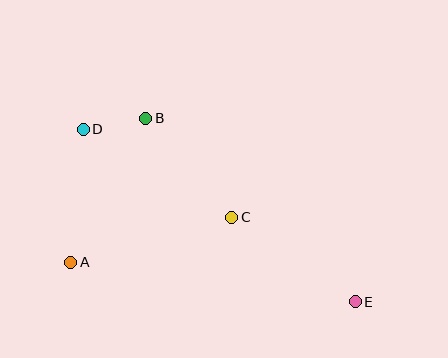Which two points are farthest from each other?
Points D and E are farthest from each other.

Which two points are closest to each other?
Points B and D are closest to each other.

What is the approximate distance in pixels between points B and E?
The distance between B and E is approximately 278 pixels.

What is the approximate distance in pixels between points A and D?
The distance between A and D is approximately 133 pixels.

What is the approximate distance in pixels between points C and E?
The distance between C and E is approximately 150 pixels.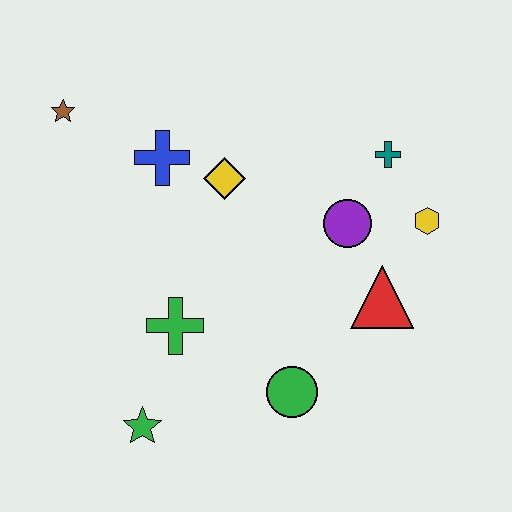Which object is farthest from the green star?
The teal cross is farthest from the green star.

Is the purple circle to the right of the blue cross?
Yes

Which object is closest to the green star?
The green cross is closest to the green star.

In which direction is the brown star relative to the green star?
The brown star is above the green star.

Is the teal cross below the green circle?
No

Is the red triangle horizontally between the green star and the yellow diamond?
No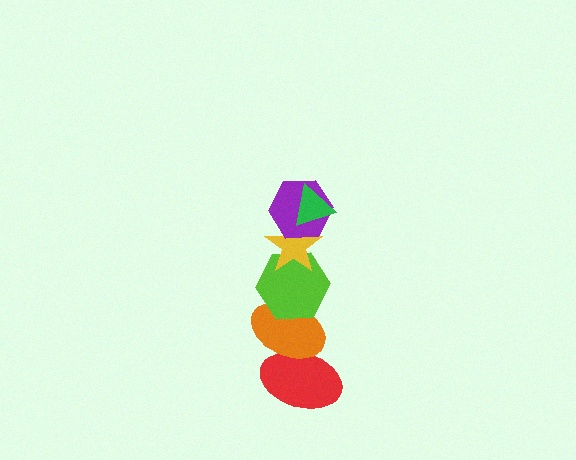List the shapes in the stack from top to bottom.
From top to bottom: the green triangle, the purple hexagon, the yellow star, the lime hexagon, the orange ellipse, the red ellipse.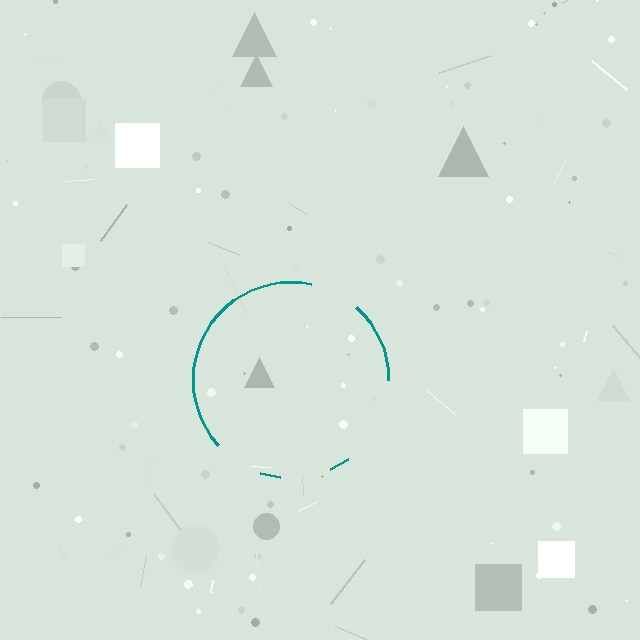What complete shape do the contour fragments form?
The contour fragments form a circle.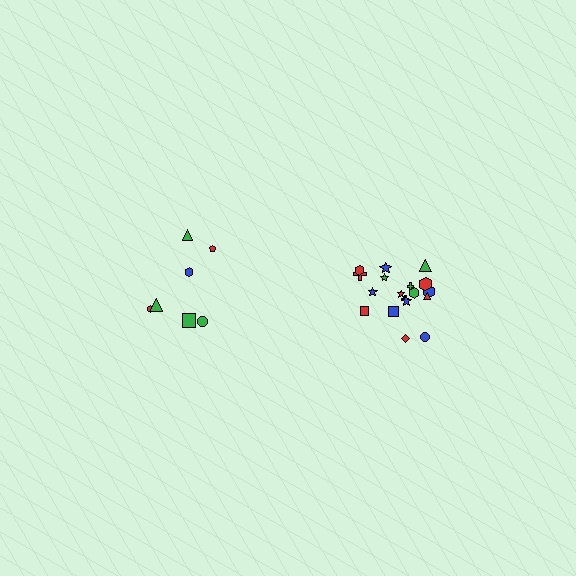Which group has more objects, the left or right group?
The right group.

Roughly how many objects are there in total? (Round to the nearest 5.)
Roughly 25 objects in total.